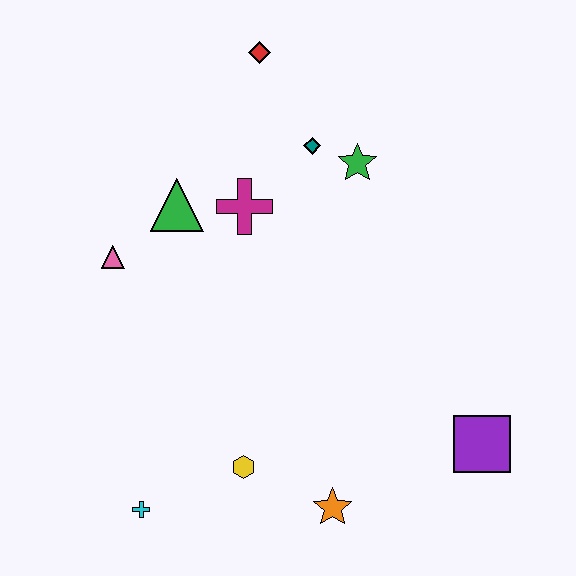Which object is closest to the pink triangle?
The green triangle is closest to the pink triangle.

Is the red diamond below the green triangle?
No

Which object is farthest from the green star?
The cyan cross is farthest from the green star.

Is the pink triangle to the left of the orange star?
Yes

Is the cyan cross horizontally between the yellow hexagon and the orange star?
No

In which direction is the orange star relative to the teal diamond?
The orange star is below the teal diamond.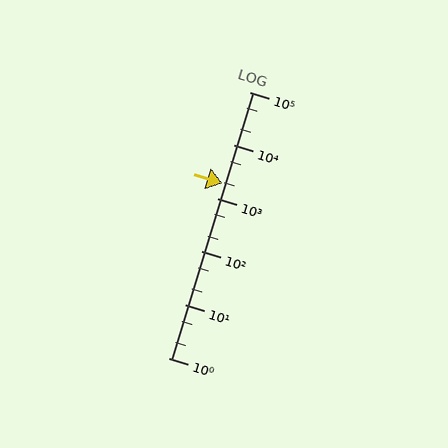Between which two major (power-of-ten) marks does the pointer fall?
The pointer is between 1000 and 10000.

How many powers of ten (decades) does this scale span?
The scale spans 5 decades, from 1 to 100000.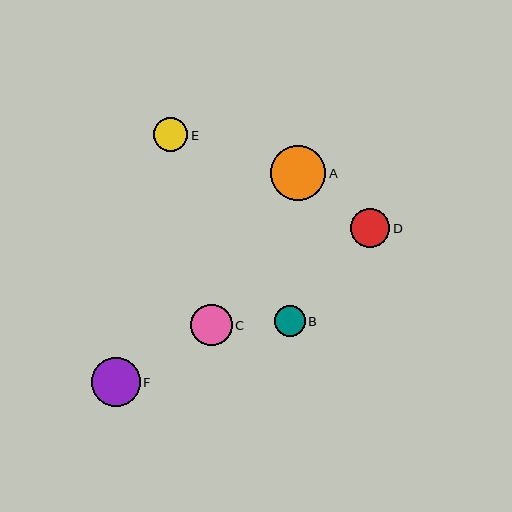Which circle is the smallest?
Circle B is the smallest with a size of approximately 30 pixels.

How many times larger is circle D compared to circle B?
Circle D is approximately 1.3 times the size of circle B.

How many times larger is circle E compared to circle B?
Circle E is approximately 1.1 times the size of circle B.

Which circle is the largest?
Circle A is the largest with a size of approximately 55 pixels.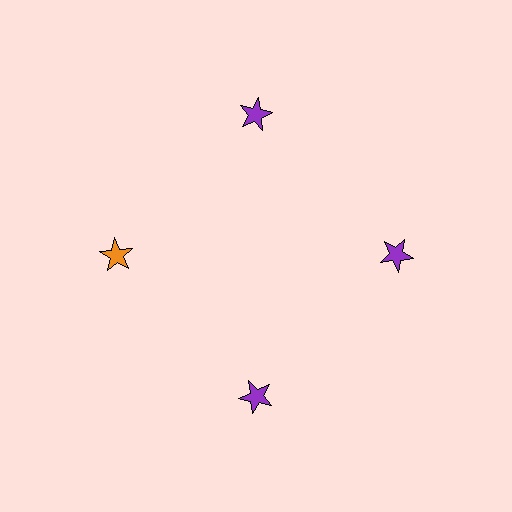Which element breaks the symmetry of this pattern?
The orange star at roughly the 9 o'clock position breaks the symmetry. All other shapes are purple stars.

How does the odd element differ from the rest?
It has a different color: orange instead of purple.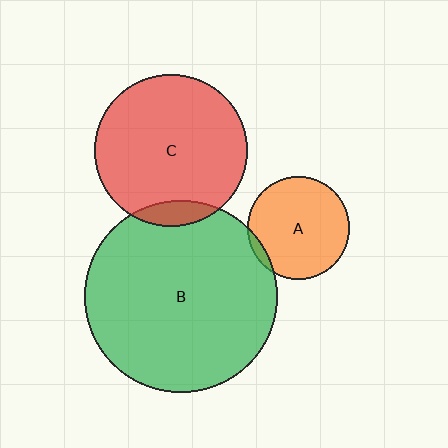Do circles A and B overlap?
Yes.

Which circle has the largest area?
Circle B (green).